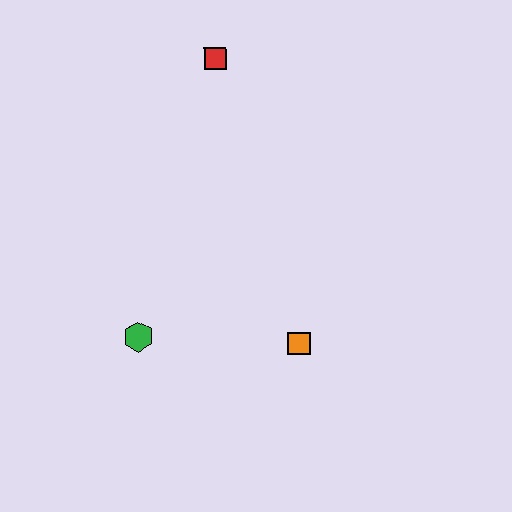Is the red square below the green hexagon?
No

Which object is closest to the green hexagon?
The orange square is closest to the green hexagon.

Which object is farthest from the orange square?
The red square is farthest from the orange square.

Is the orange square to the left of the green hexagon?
No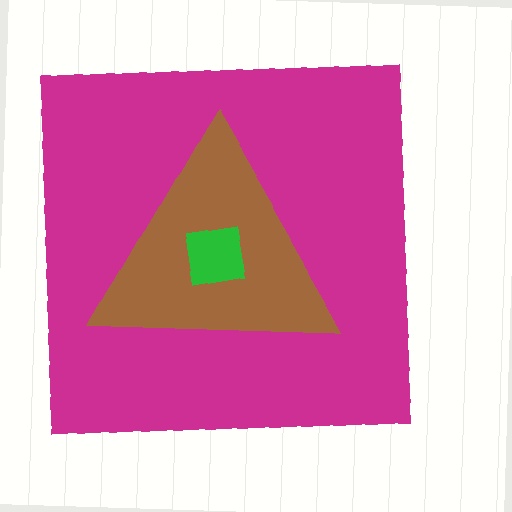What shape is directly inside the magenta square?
The brown triangle.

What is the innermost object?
The green square.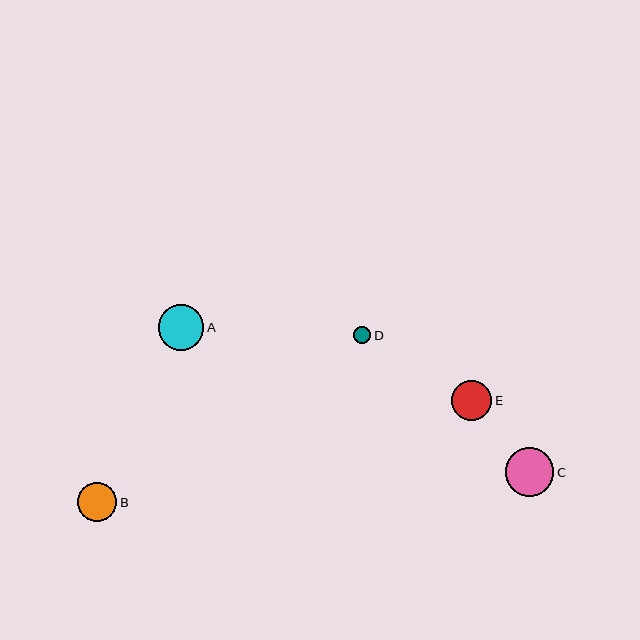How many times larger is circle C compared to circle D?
Circle C is approximately 2.8 times the size of circle D.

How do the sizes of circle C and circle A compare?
Circle C and circle A are approximately the same size.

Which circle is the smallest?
Circle D is the smallest with a size of approximately 18 pixels.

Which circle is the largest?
Circle C is the largest with a size of approximately 48 pixels.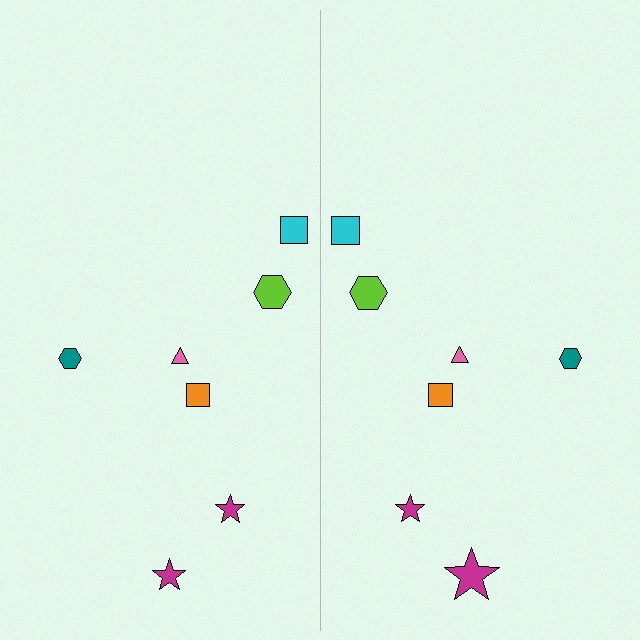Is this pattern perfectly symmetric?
No, the pattern is not perfectly symmetric. The magenta star on the right side has a different size than its mirror counterpart.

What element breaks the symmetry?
The magenta star on the right side has a different size than its mirror counterpart.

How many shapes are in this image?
There are 14 shapes in this image.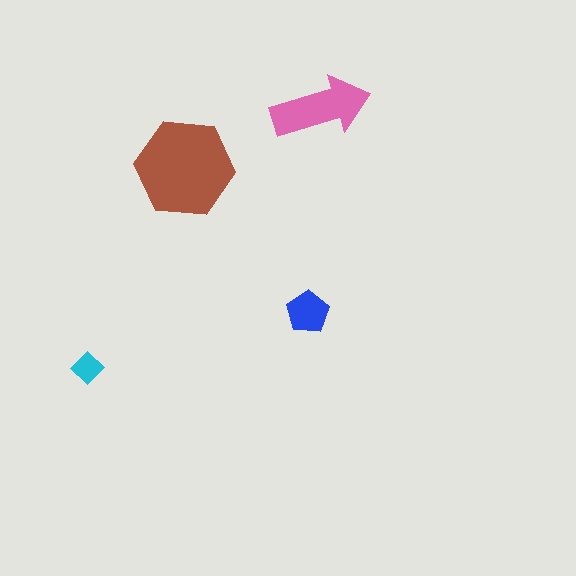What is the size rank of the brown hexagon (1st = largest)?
1st.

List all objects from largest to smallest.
The brown hexagon, the pink arrow, the blue pentagon, the cyan diamond.